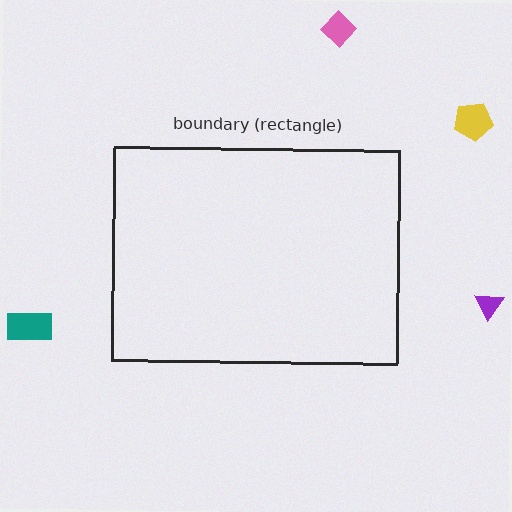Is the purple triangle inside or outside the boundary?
Outside.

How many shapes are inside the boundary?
0 inside, 4 outside.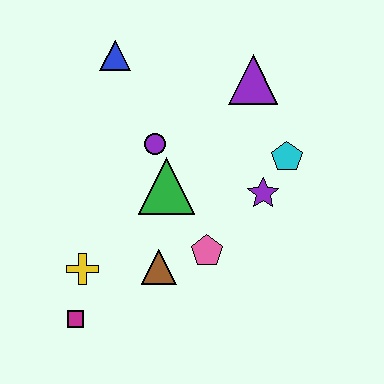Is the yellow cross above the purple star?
No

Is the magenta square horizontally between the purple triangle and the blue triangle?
No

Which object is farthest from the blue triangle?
The magenta square is farthest from the blue triangle.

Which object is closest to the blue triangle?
The purple circle is closest to the blue triangle.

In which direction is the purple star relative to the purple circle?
The purple star is to the right of the purple circle.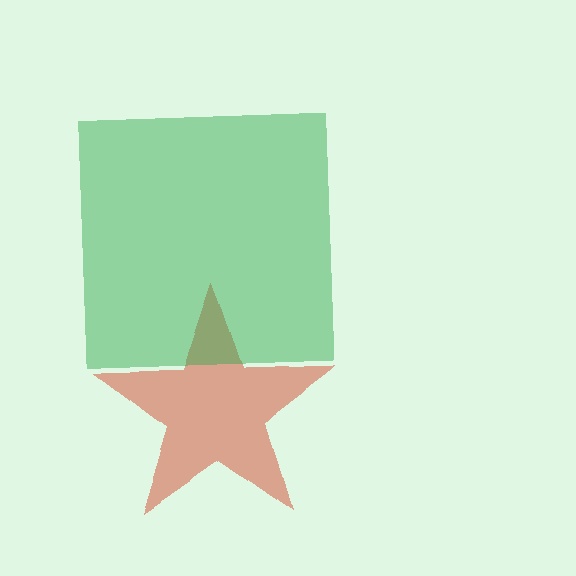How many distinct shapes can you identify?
There are 2 distinct shapes: a red star, a green square.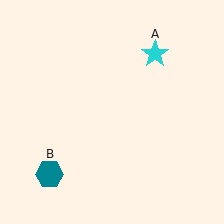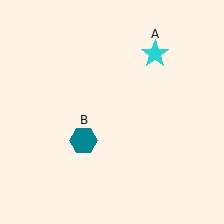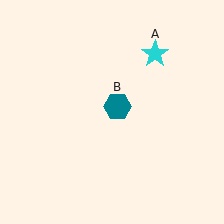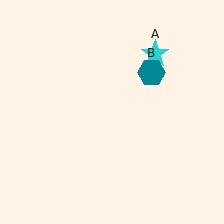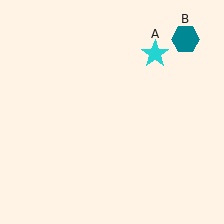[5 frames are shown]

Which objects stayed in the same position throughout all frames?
Cyan star (object A) remained stationary.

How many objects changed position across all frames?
1 object changed position: teal hexagon (object B).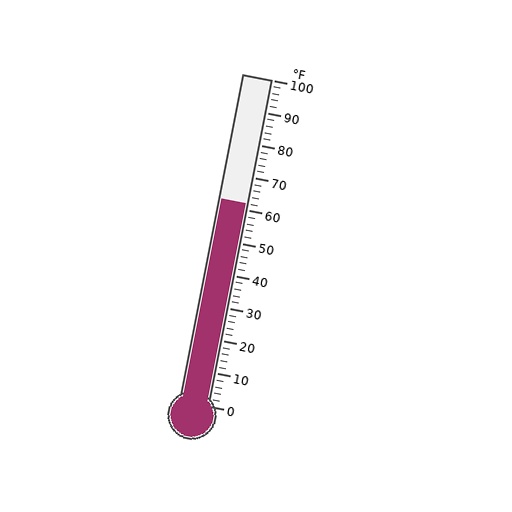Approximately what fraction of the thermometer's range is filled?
The thermometer is filled to approximately 60% of its range.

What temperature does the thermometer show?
The thermometer shows approximately 62°F.